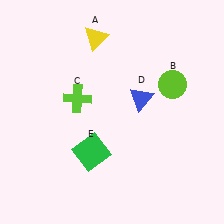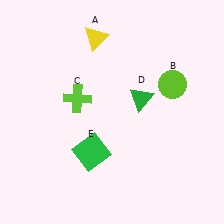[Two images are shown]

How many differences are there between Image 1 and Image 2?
There is 1 difference between the two images.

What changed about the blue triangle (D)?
In Image 1, D is blue. In Image 2, it changed to green.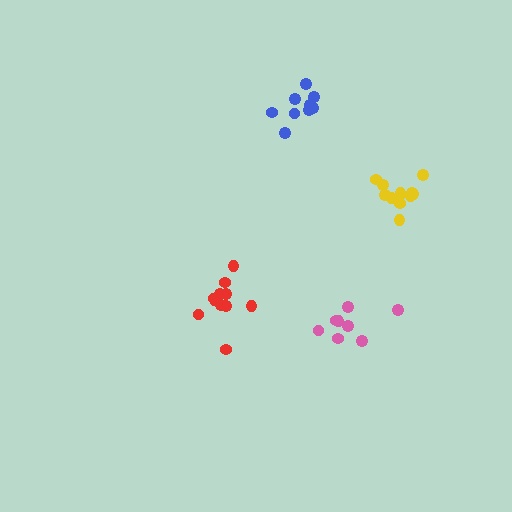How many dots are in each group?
Group 1: 11 dots, Group 2: 9 dots, Group 3: 13 dots, Group 4: 8 dots (41 total).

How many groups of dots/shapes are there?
There are 4 groups.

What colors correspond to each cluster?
The clusters are colored: red, blue, yellow, pink.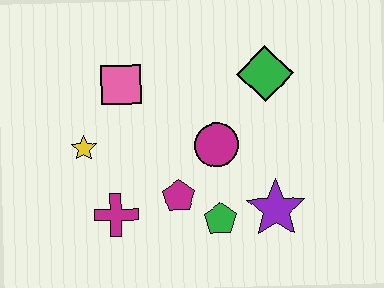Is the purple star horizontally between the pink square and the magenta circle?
No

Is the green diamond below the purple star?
No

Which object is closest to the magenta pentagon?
The green pentagon is closest to the magenta pentagon.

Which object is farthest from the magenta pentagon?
The green diamond is farthest from the magenta pentagon.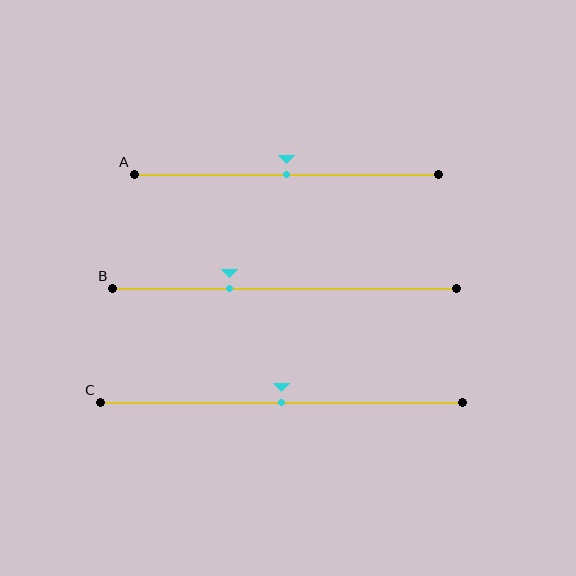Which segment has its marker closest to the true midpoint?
Segment A has its marker closest to the true midpoint.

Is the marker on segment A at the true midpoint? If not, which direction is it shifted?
Yes, the marker on segment A is at the true midpoint.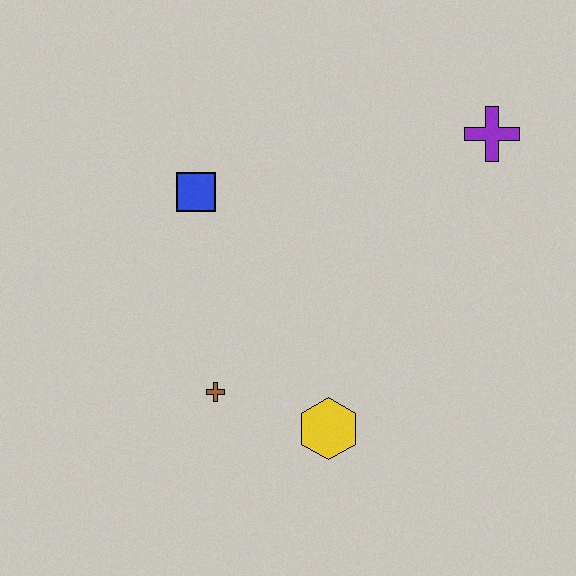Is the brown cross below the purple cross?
Yes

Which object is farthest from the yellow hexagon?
The purple cross is farthest from the yellow hexagon.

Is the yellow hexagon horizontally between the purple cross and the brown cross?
Yes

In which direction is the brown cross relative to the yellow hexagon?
The brown cross is to the left of the yellow hexagon.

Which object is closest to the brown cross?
The yellow hexagon is closest to the brown cross.